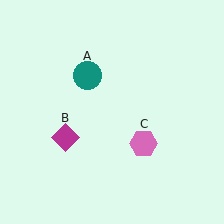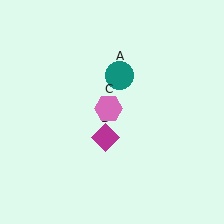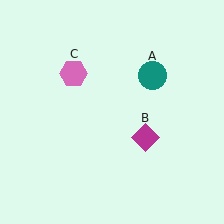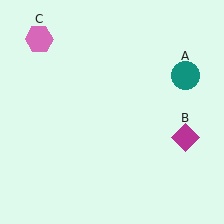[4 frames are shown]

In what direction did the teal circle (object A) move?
The teal circle (object A) moved right.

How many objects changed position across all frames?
3 objects changed position: teal circle (object A), magenta diamond (object B), pink hexagon (object C).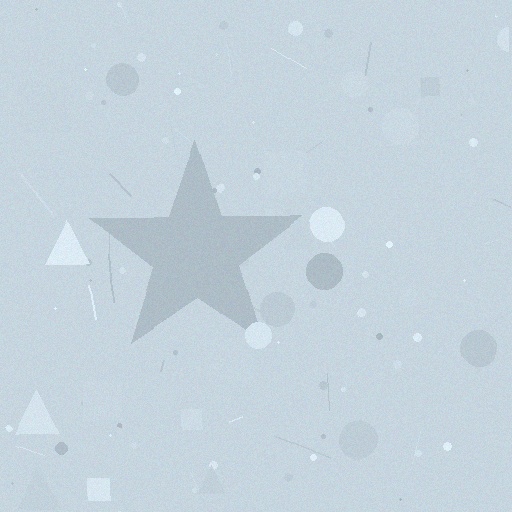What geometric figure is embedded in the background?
A star is embedded in the background.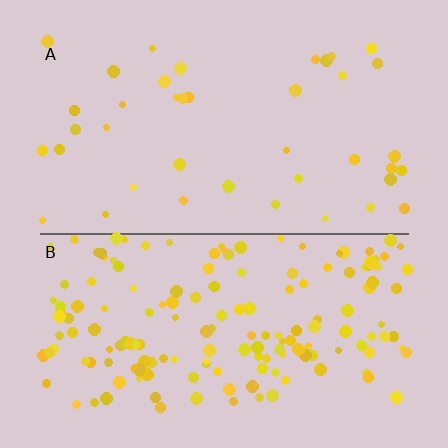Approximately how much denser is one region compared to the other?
Approximately 4.2× — region B over region A.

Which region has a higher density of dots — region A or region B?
B (the bottom).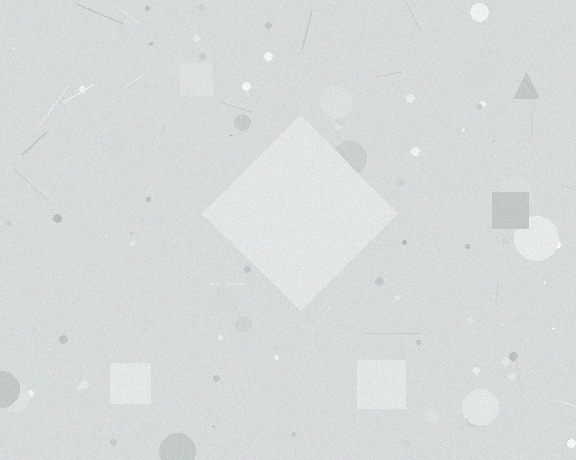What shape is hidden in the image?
A diamond is hidden in the image.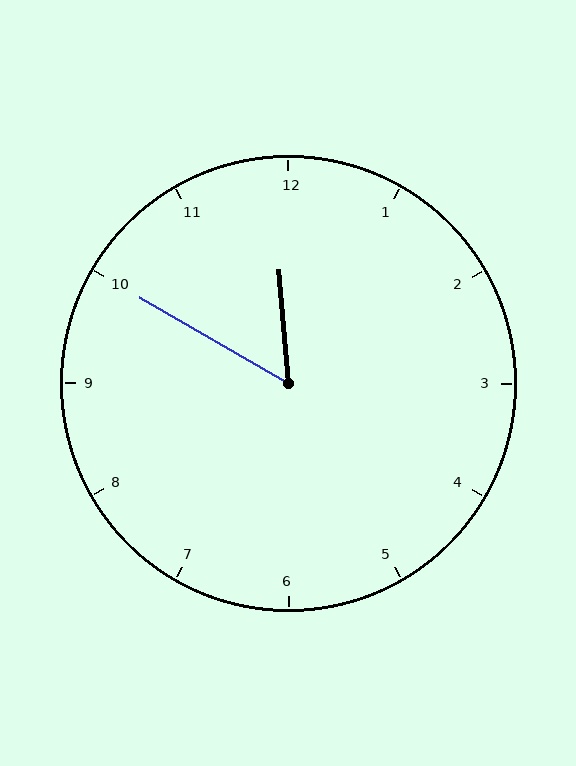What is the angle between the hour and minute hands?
Approximately 55 degrees.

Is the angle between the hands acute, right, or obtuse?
It is acute.